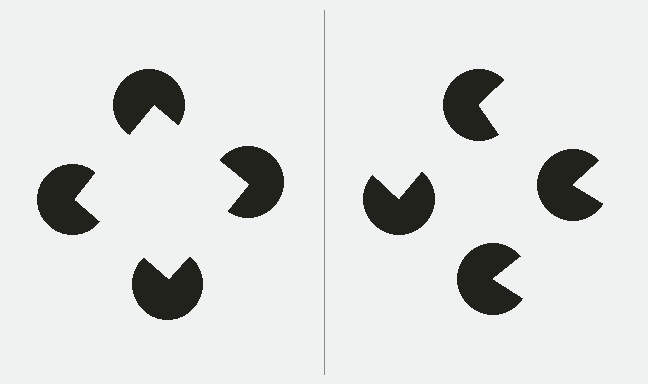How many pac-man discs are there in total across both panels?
8 — 4 on each side.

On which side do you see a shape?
An illusory square appears on the left side. On the right side the wedge cuts are rotated, so no coherent shape forms.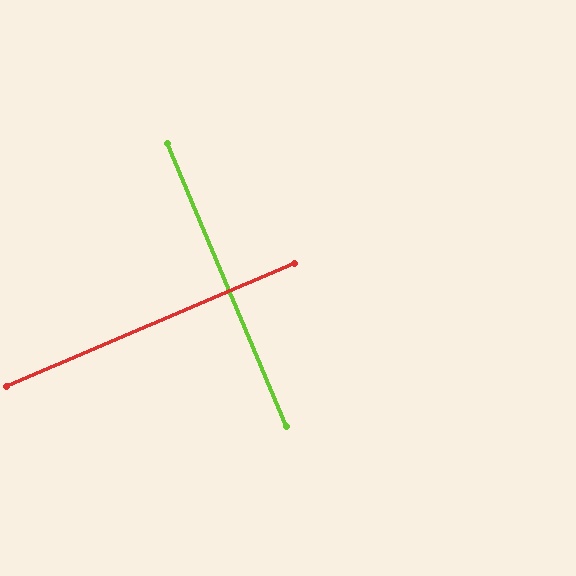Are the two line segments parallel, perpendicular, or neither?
Perpendicular — they meet at approximately 90°.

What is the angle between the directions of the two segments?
Approximately 90 degrees.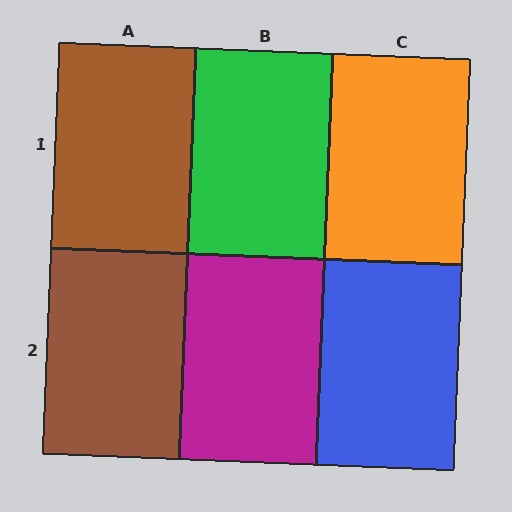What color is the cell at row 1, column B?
Green.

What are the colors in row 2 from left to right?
Brown, magenta, blue.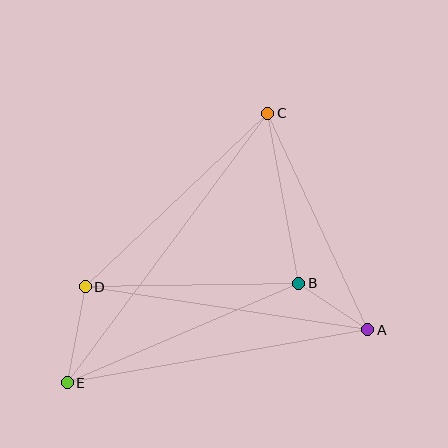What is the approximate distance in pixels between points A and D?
The distance between A and D is approximately 286 pixels.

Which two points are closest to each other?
Points A and B are closest to each other.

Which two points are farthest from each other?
Points C and E are farthest from each other.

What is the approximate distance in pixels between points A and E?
The distance between A and E is approximately 305 pixels.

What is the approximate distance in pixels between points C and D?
The distance between C and D is approximately 252 pixels.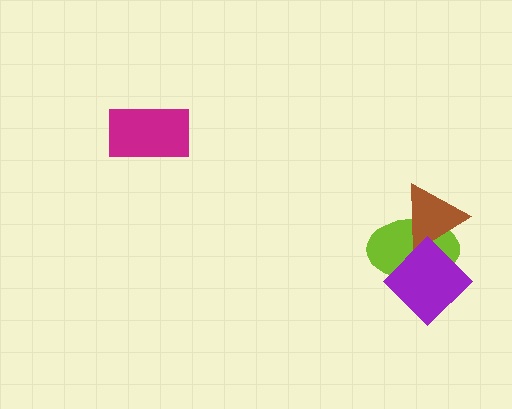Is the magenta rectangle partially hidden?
No, no other shape covers it.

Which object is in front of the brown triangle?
The purple diamond is in front of the brown triangle.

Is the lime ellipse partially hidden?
Yes, it is partially covered by another shape.